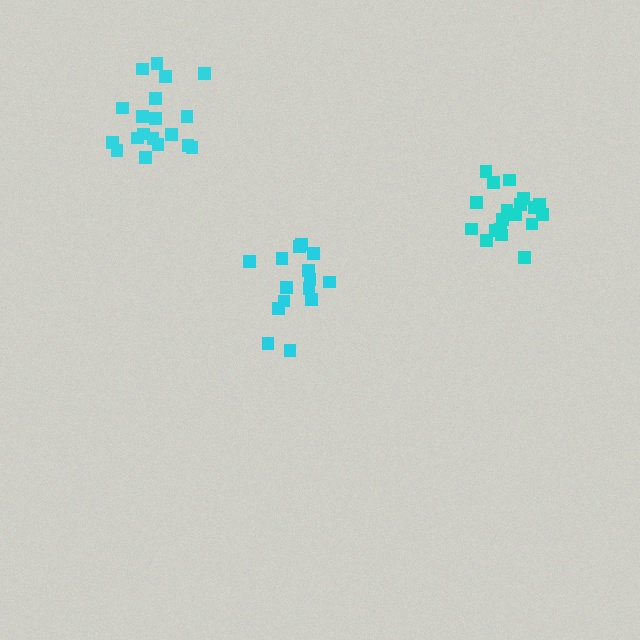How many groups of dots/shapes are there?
There are 3 groups.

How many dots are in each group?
Group 1: 15 dots, Group 2: 19 dots, Group 3: 19 dots (53 total).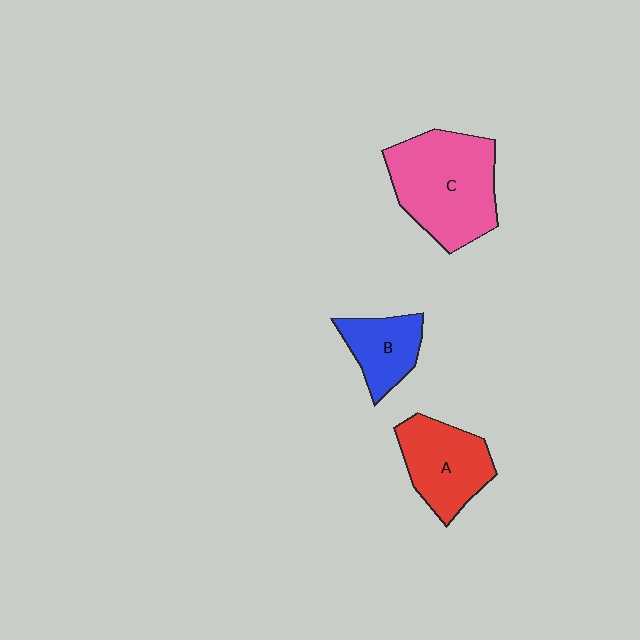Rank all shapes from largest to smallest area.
From largest to smallest: C (pink), A (red), B (blue).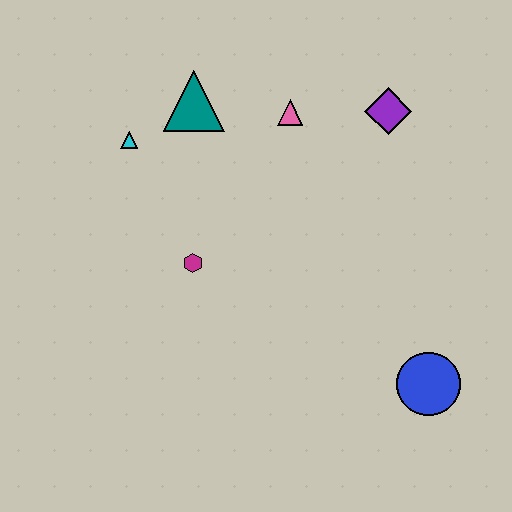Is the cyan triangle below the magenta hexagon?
No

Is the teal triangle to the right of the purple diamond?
No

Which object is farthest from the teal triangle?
The blue circle is farthest from the teal triangle.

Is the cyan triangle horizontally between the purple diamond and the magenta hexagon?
No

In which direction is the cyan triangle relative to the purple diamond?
The cyan triangle is to the left of the purple diamond.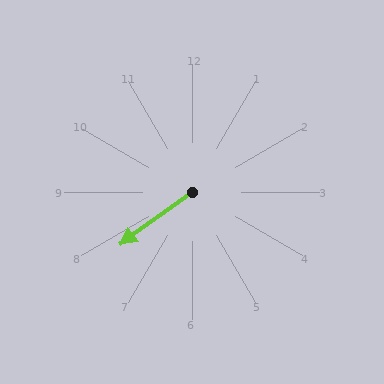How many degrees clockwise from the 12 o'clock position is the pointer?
Approximately 234 degrees.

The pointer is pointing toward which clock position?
Roughly 8 o'clock.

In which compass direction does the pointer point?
Southwest.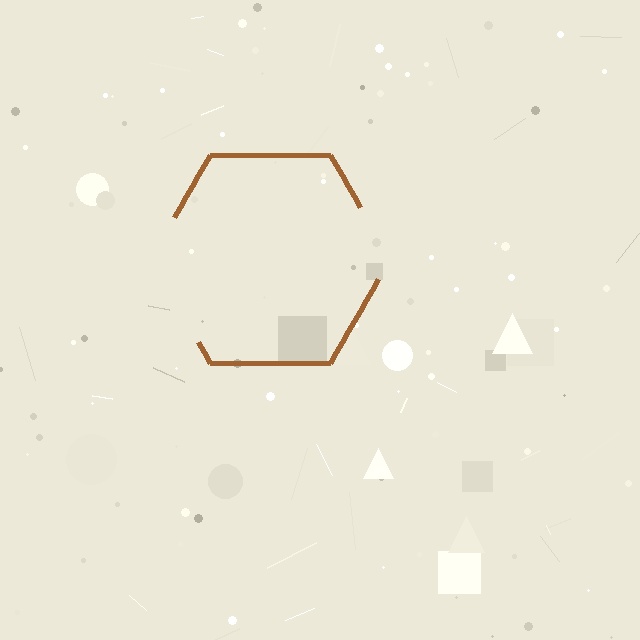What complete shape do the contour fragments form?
The contour fragments form a hexagon.